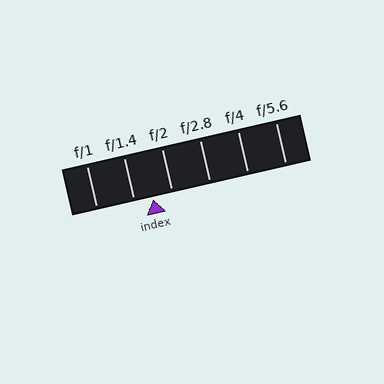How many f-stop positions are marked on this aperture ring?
There are 6 f-stop positions marked.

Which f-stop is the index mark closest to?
The index mark is closest to f/1.4.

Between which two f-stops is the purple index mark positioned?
The index mark is between f/1.4 and f/2.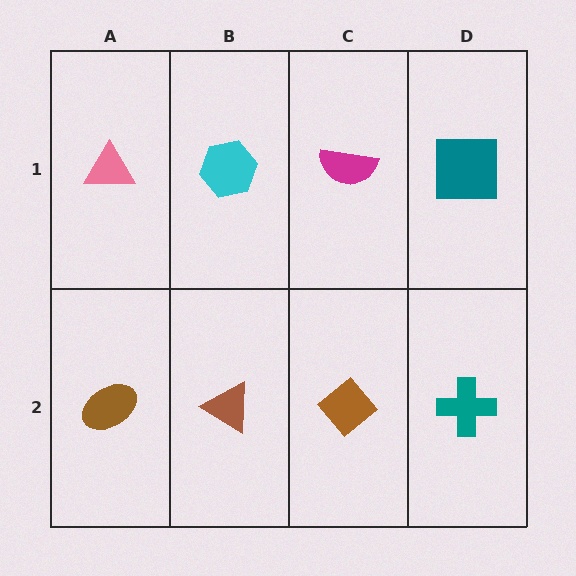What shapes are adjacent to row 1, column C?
A brown diamond (row 2, column C), a cyan hexagon (row 1, column B), a teal square (row 1, column D).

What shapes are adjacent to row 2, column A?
A pink triangle (row 1, column A), a brown triangle (row 2, column B).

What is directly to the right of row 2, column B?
A brown diamond.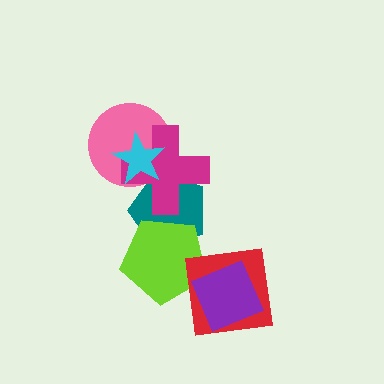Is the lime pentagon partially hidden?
Yes, it is partially covered by another shape.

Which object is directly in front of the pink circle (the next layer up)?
The magenta cross is directly in front of the pink circle.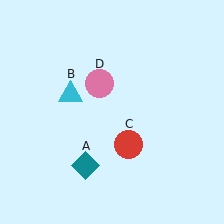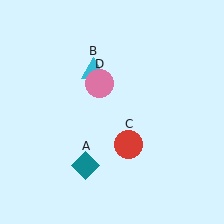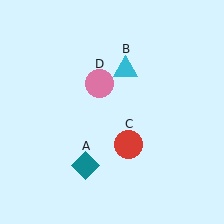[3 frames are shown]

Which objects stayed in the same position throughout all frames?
Teal diamond (object A) and red circle (object C) and pink circle (object D) remained stationary.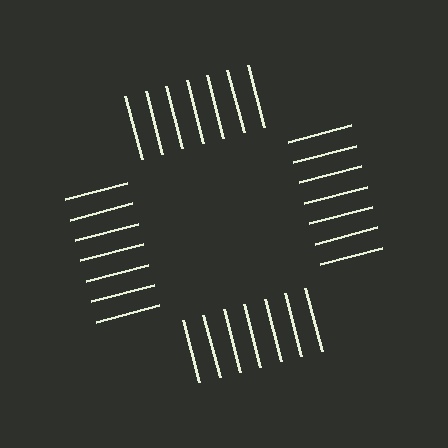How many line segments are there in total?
28 — 7 along each of the 4 edges.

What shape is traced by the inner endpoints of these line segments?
An illusory square — the line segments terminate on its edges but no continuous stroke is drawn.